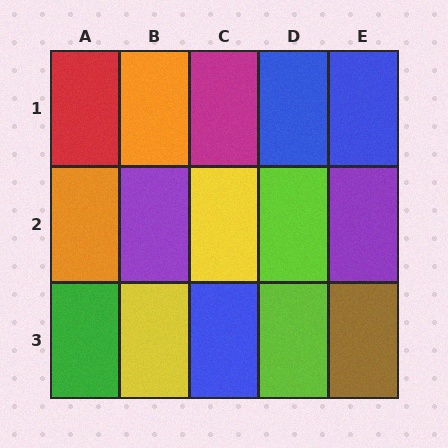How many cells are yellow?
2 cells are yellow.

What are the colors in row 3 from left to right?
Green, yellow, blue, lime, brown.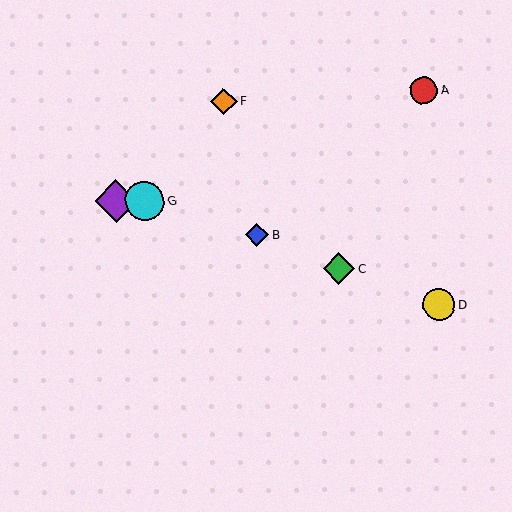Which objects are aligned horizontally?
Objects E, G are aligned horizontally.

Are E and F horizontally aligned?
No, E is at y≈201 and F is at y≈102.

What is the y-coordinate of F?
Object F is at y≈102.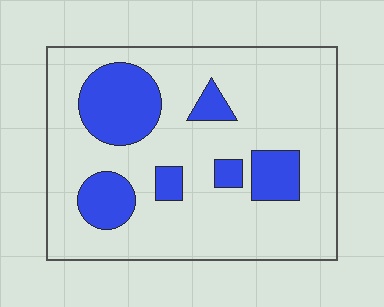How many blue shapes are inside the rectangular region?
6.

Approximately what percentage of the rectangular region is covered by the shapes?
Approximately 20%.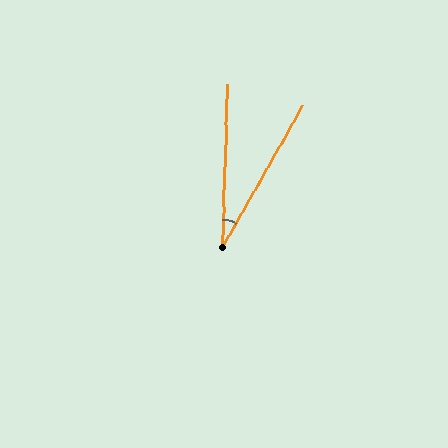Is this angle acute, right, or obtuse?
It is acute.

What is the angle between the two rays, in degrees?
Approximately 28 degrees.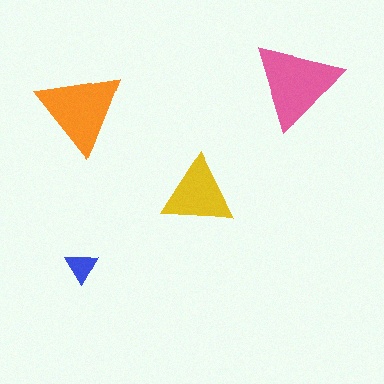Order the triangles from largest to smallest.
the pink one, the orange one, the yellow one, the blue one.